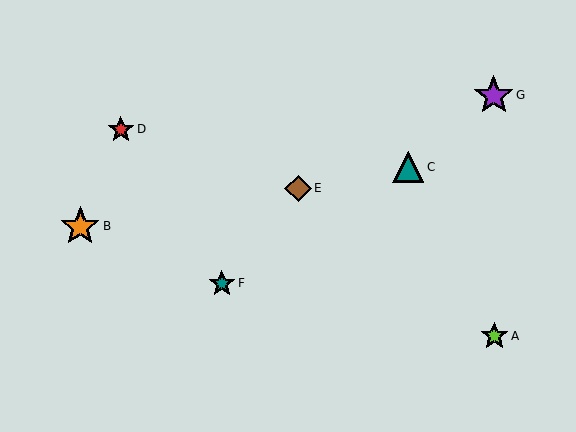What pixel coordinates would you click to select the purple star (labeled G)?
Click at (494, 95) to select the purple star G.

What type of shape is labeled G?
Shape G is a purple star.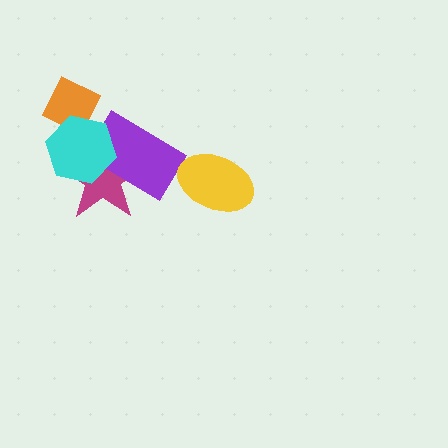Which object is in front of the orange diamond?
The cyan hexagon is in front of the orange diamond.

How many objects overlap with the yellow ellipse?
0 objects overlap with the yellow ellipse.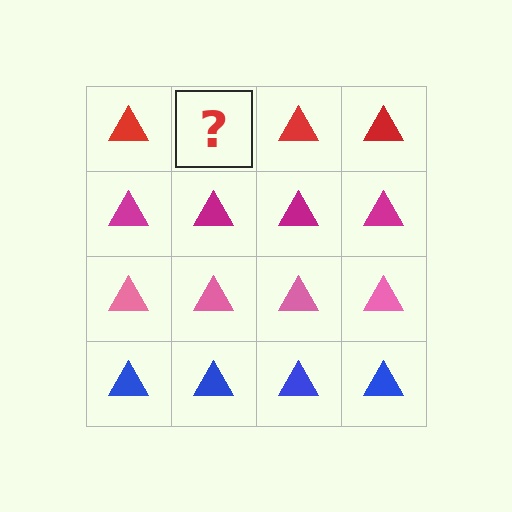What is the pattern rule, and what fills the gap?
The rule is that each row has a consistent color. The gap should be filled with a red triangle.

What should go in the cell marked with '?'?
The missing cell should contain a red triangle.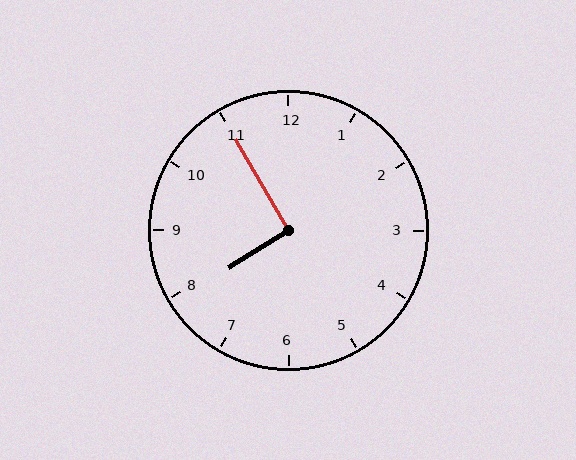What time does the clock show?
7:55.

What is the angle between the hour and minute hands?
Approximately 92 degrees.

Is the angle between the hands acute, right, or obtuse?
It is right.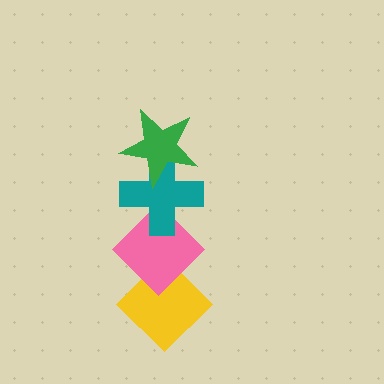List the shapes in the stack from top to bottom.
From top to bottom: the green star, the teal cross, the pink diamond, the yellow diamond.